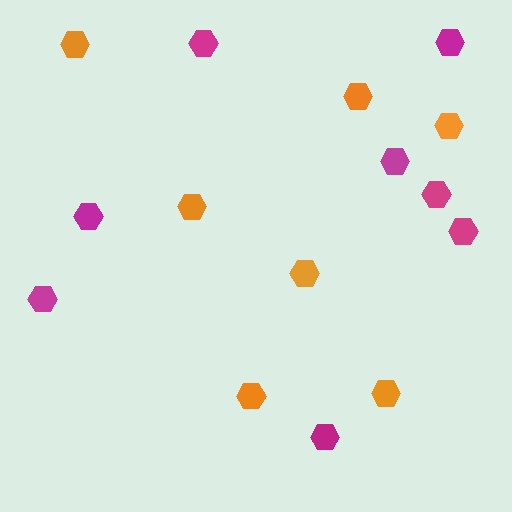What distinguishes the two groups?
There are 2 groups: one group of orange hexagons (7) and one group of magenta hexagons (8).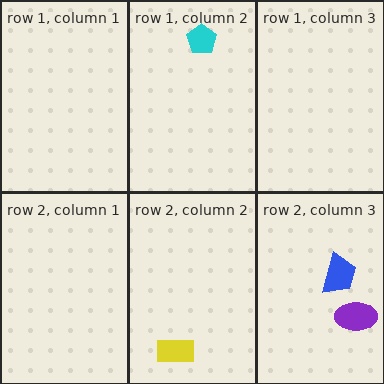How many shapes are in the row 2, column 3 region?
2.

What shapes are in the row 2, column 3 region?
The blue trapezoid, the purple ellipse.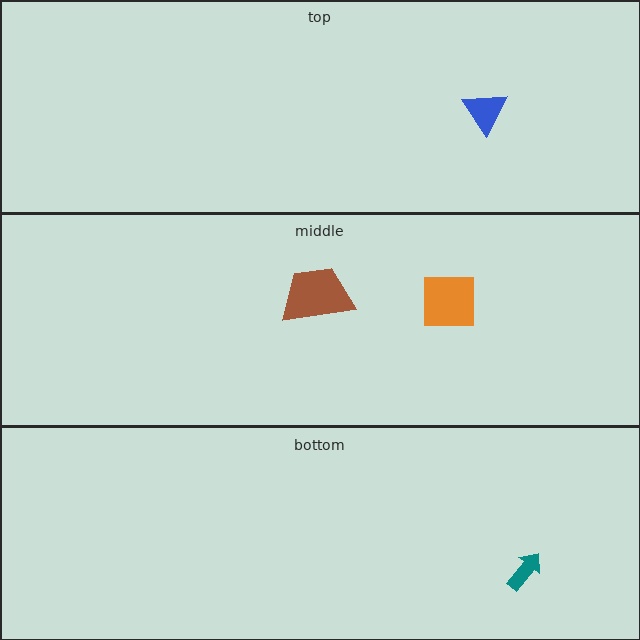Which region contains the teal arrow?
The bottom region.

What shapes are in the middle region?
The brown trapezoid, the orange square.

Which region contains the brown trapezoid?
The middle region.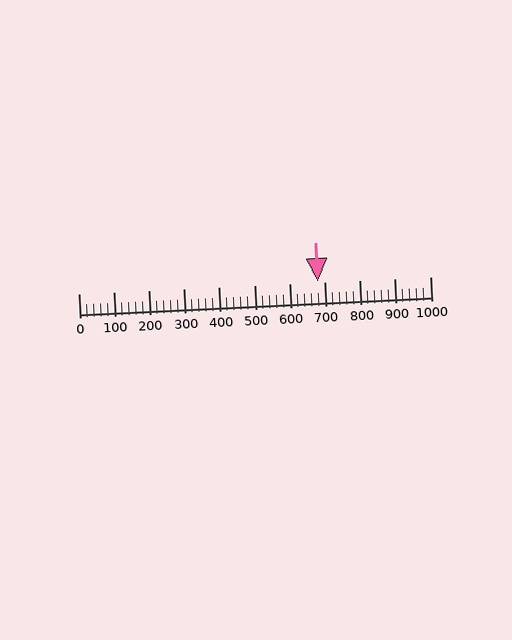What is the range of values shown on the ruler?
The ruler shows values from 0 to 1000.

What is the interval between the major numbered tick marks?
The major tick marks are spaced 100 units apart.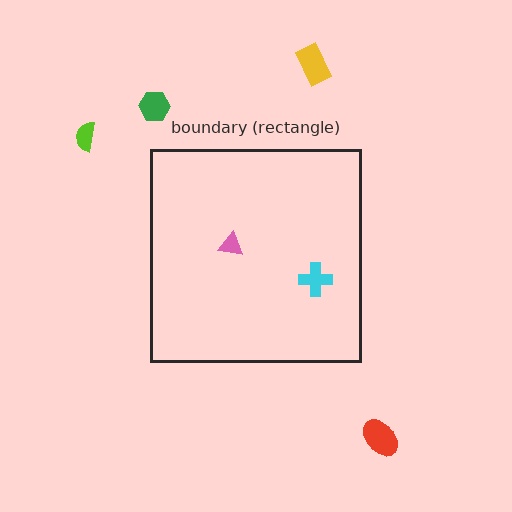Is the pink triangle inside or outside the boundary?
Inside.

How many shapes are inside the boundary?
2 inside, 4 outside.